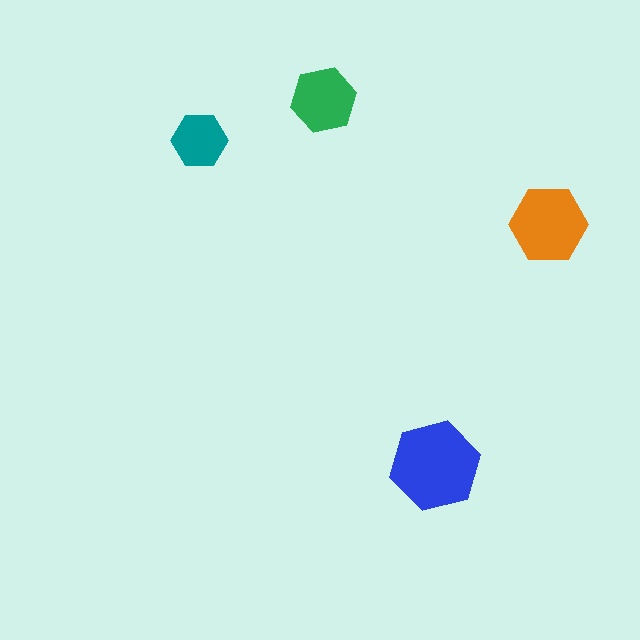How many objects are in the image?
There are 4 objects in the image.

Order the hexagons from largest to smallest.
the blue one, the orange one, the green one, the teal one.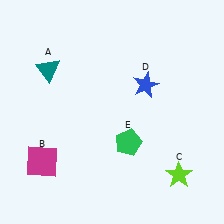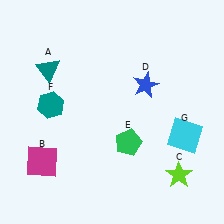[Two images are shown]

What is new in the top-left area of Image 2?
A teal hexagon (F) was added in the top-left area of Image 2.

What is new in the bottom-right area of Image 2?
A cyan square (G) was added in the bottom-right area of Image 2.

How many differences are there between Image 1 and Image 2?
There are 2 differences between the two images.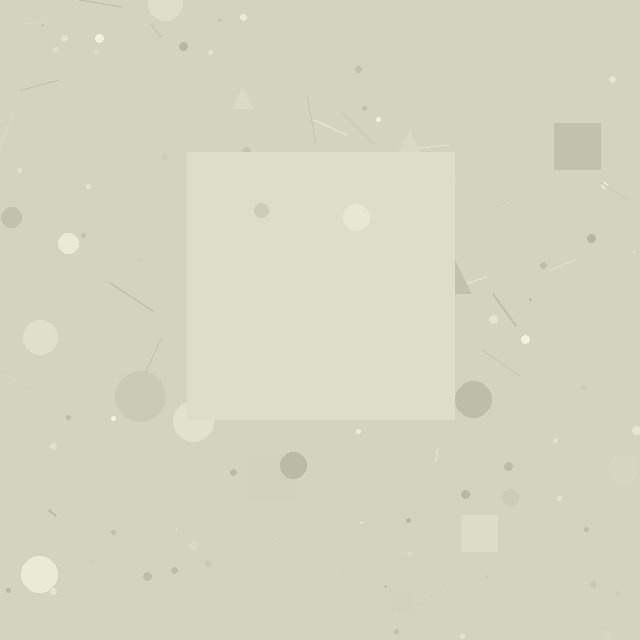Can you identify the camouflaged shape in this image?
The camouflaged shape is a square.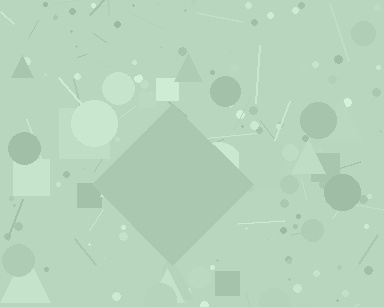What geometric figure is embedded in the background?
A diamond is embedded in the background.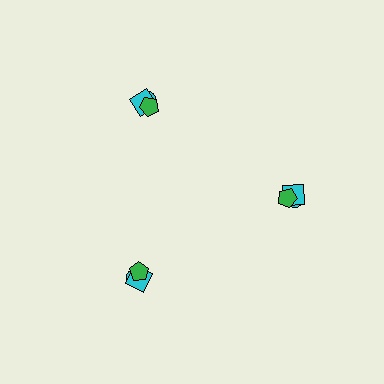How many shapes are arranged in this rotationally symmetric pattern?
There are 9 shapes, arranged in 3 groups of 3.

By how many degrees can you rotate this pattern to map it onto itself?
The pattern maps onto itself every 120 degrees of rotation.